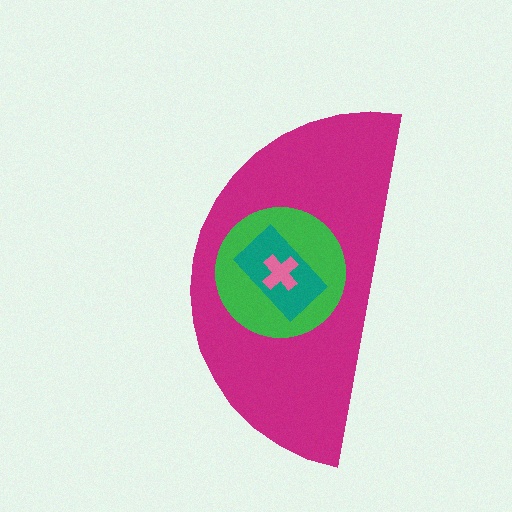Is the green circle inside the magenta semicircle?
Yes.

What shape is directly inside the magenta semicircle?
The green circle.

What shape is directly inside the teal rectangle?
The pink cross.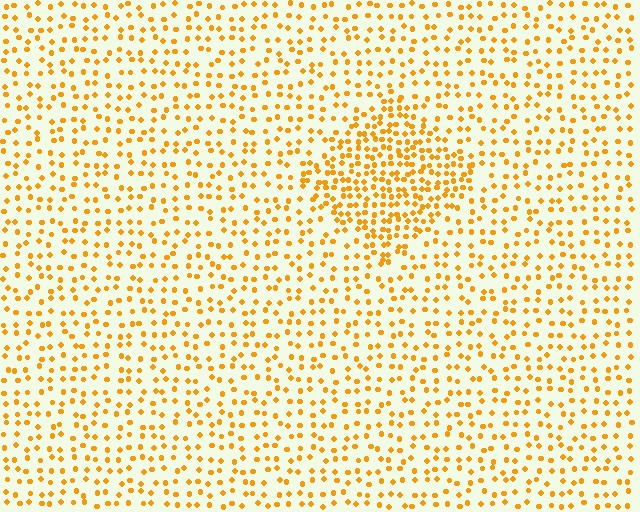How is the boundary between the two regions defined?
The boundary is defined by a change in element density (approximately 2.0x ratio). All elements are the same color, size, and shape.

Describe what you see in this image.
The image contains small orange elements arranged at two different densities. A diamond-shaped region is visible where the elements are more densely packed than the surrounding area.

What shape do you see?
I see a diamond.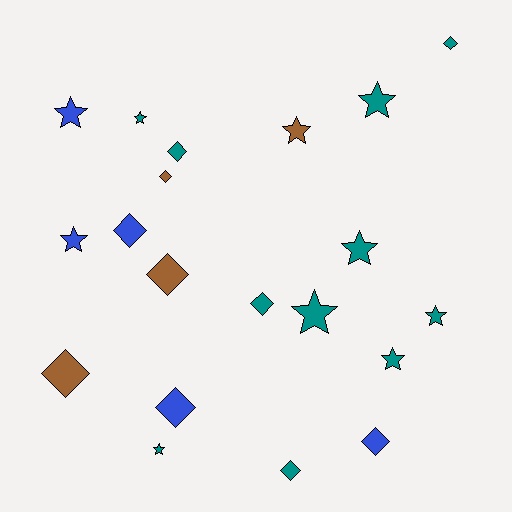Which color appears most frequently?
Teal, with 11 objects.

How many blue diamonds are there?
There are 3 blue diamonds.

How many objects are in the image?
There are 20 objects.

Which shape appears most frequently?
Star, with 10 objects.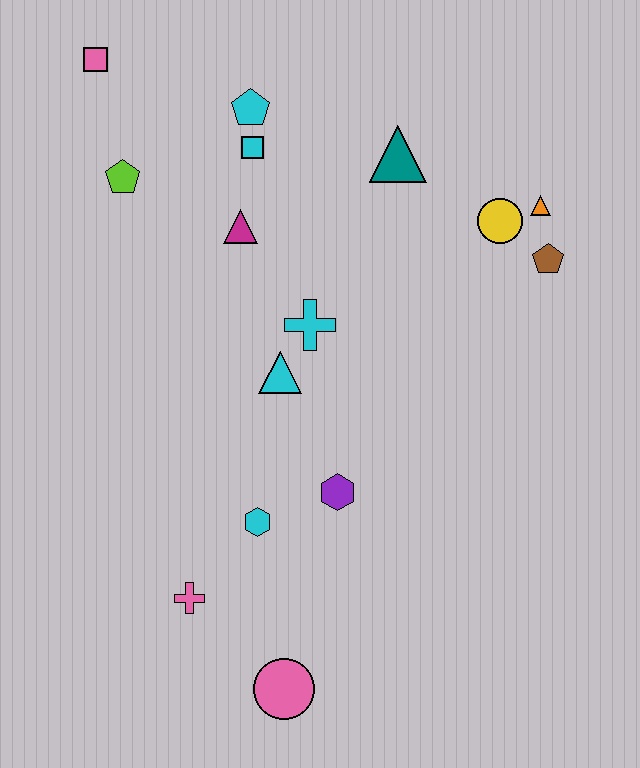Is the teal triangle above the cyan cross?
Yes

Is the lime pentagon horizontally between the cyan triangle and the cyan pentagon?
No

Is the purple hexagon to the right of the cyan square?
Yes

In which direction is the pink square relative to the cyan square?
The pink square is to the left of the cyan square.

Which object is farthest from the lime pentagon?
The pink circle is farthest from the lime pentagon.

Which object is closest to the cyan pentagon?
The cyan square is closest to the cyan pentagon.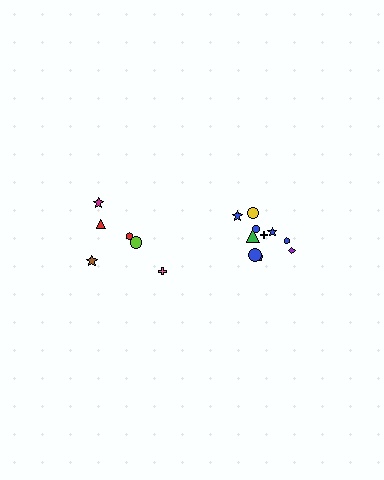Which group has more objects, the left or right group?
The right group.